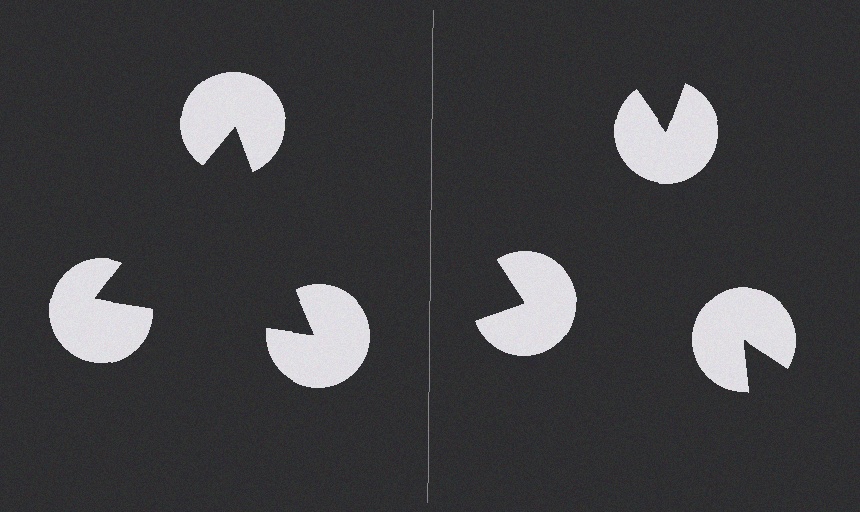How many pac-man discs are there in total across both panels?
6 — 3 on each side.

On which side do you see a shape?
An illusory triangle appears on the left side. On the right side the wedge cuts are rotated, so no coherent shape forms.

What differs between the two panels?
The pac-man discs are positioned identically on both sides; only the wedge orientations differ. On the left they align to a triangle; on the right they are misaligned.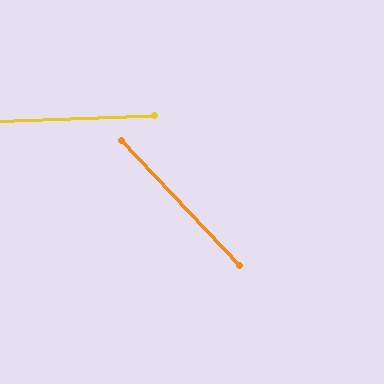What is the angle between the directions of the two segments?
Approximately 48 degrees.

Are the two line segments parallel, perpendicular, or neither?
Neither parallel nor perpendicular — they differ by about 48°.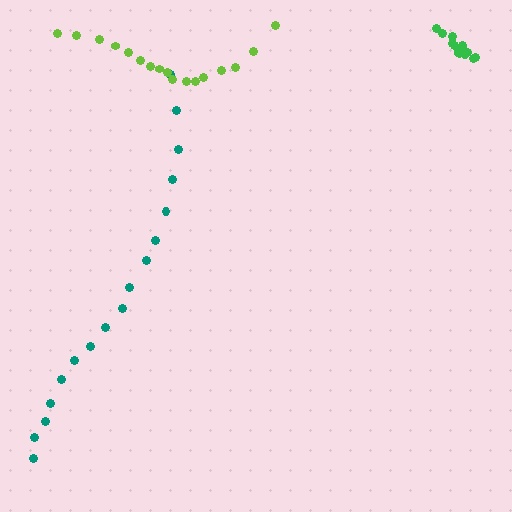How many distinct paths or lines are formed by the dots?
There are 3 distinct paths.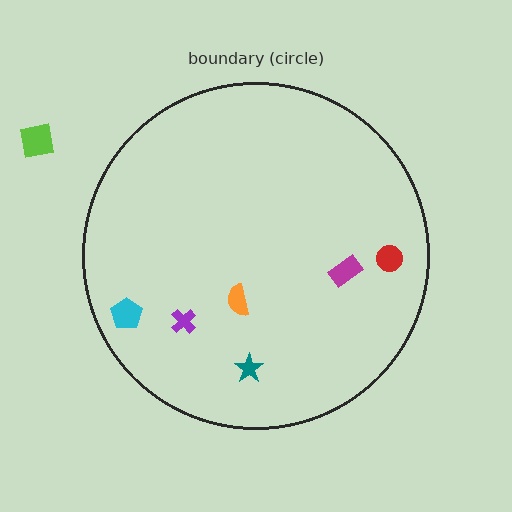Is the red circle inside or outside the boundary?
Inside.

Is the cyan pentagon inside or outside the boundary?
Inside.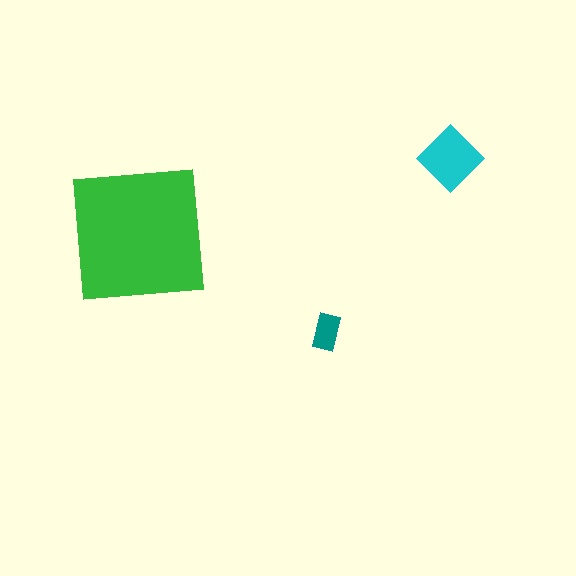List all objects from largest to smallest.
The green square, the cyan diamond, the teal rectangle.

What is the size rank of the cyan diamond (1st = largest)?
2nd.